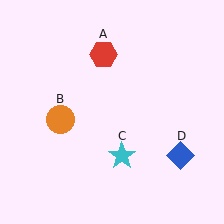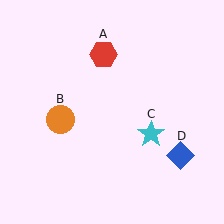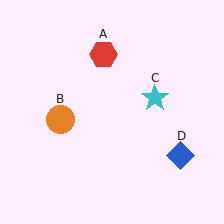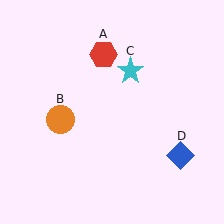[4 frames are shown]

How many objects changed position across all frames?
1 object changed position: cyan star (object C).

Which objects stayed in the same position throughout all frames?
Red hexagon (object A) and orange circle (object B) and blue diamond (object D) remained stationary.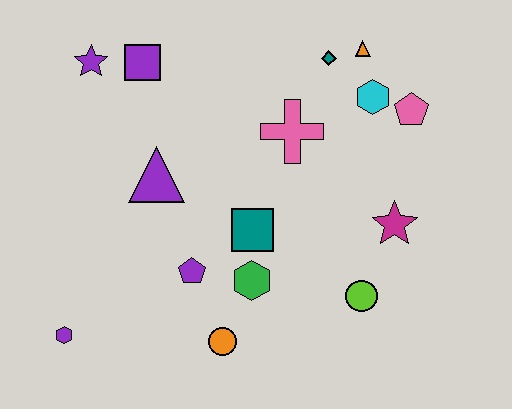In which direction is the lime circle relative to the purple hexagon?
The lime circle is to the right of the purple hexagon.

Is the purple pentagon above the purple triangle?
No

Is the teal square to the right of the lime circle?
No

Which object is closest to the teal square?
The green hexagon is closest to the teal square.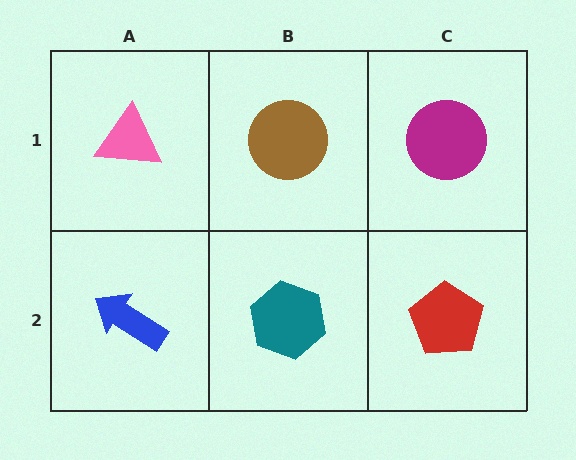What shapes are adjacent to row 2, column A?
A pink triangle (row 1, column A), a teal hexagon (row 2, column B).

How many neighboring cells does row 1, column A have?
2.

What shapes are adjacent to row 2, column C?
A magenta circle (row 1, column C), a teal hexagon (row 2, column B).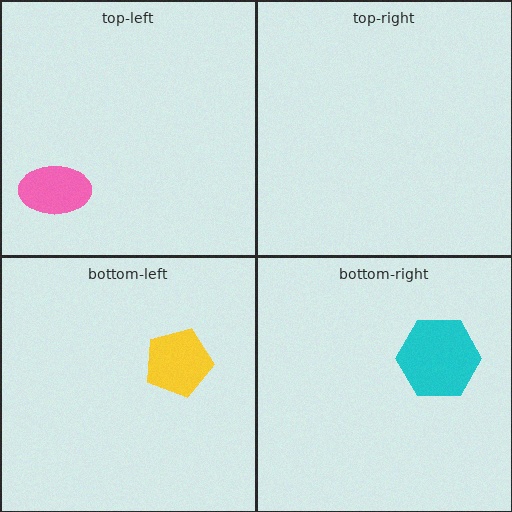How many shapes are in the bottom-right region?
1.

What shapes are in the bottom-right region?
The cyan hexagon.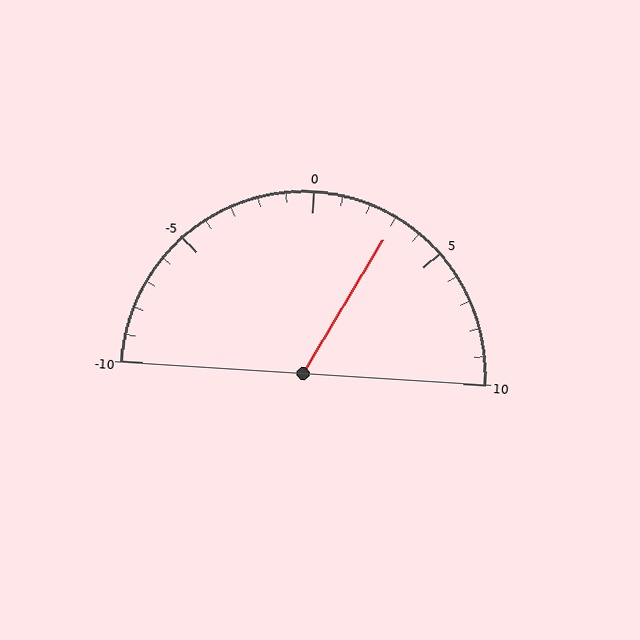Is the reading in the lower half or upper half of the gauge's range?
The reading is in the upper half of the range (-10 to 10).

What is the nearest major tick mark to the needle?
The nearest major tick mark is 5.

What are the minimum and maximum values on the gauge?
The gauge ranges from -10 to 10.